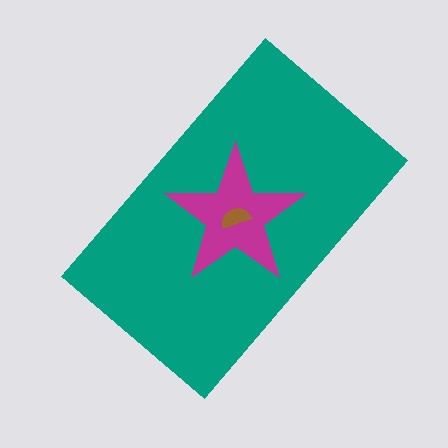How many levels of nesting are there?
3.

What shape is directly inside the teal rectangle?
The magenta star.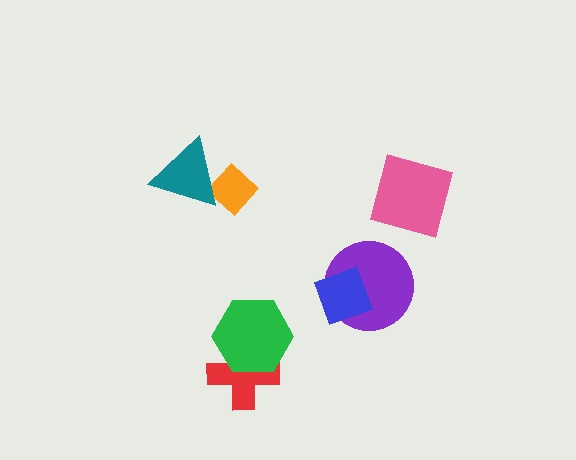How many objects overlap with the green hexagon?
1 object overlaps with the green hexagon.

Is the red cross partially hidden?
Yes, it is partially covered by another shape.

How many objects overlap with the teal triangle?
1 object overlaps with the teal triangle.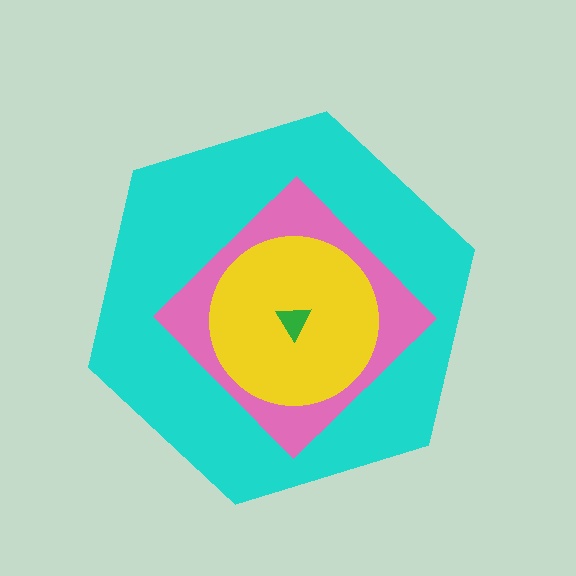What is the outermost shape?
The cyan hexagon.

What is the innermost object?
The green triangle.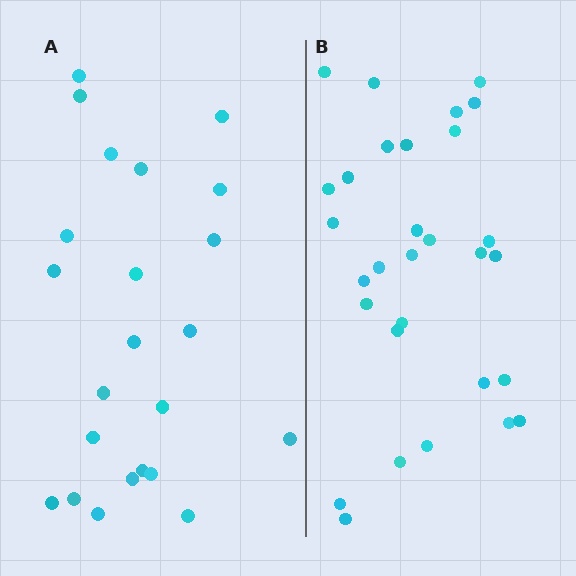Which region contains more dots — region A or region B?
Region B (the right region) has more dots.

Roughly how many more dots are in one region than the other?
Region B has roughly 8 or so more dots than region A.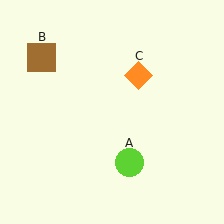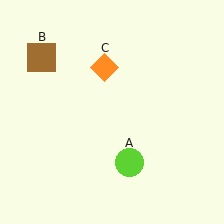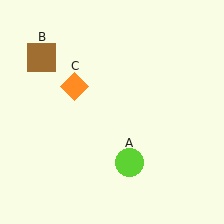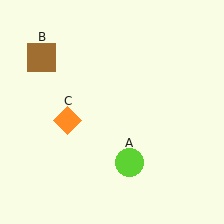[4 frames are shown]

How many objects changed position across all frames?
1 object changed position: orange diamond (object C).